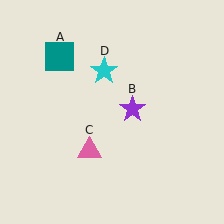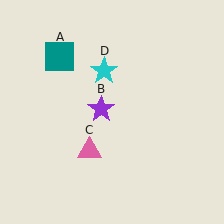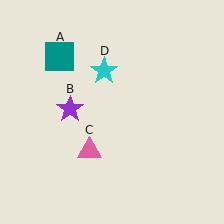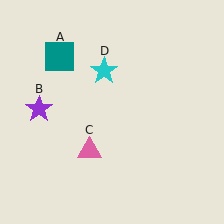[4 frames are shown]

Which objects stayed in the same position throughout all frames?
Teal square (object A) and pink triangle (object C) and cyan star (object D) remained stationary.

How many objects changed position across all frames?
1 object changed position: purple star (object B).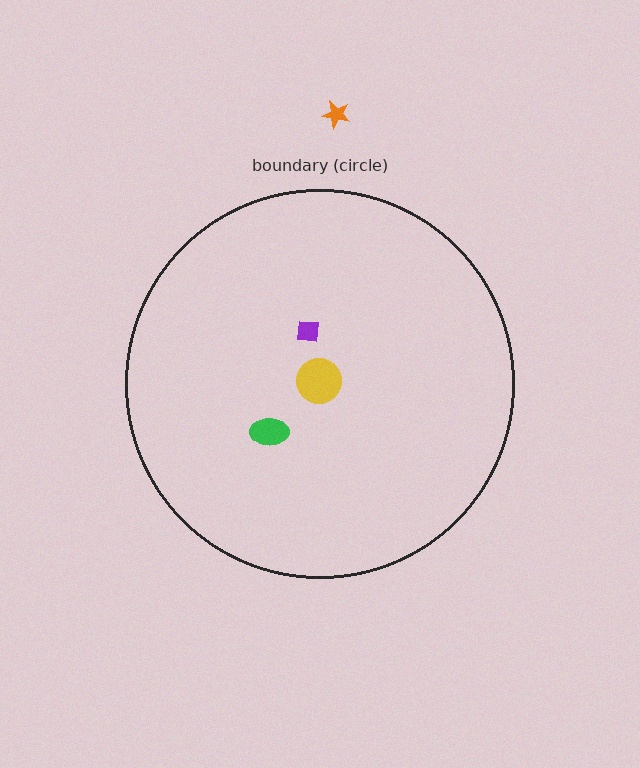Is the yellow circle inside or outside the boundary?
Inside.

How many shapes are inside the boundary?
3 inside, 1 outside.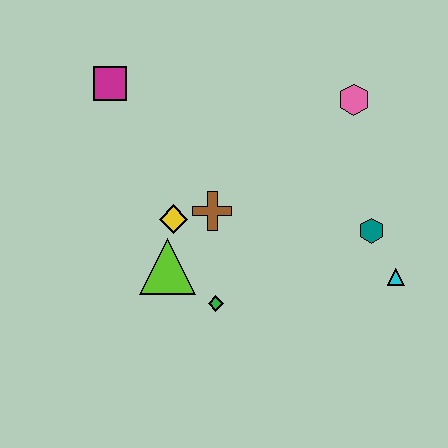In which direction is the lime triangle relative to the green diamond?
The lime triangle is to the left of the green diamond.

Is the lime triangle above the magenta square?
No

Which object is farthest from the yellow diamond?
The cyan triangle is farthest from the yellow diamond.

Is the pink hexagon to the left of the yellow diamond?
No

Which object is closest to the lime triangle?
The yellow diamond is closest to the lime triangle.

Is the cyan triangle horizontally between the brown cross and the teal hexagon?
No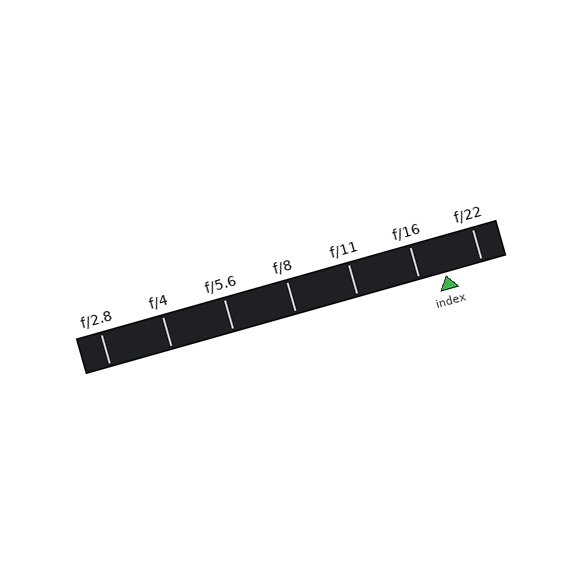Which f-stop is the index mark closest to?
The index mark is closest to f/16.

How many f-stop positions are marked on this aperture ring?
There are 7 f-stop positions marked.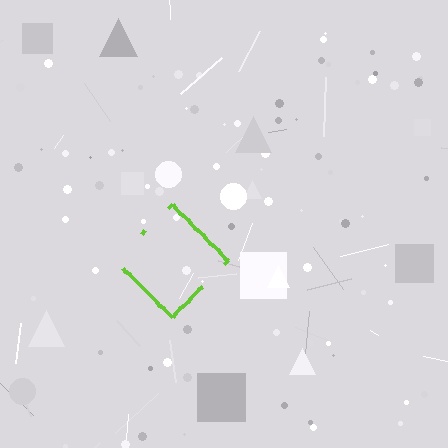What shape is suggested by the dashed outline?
The dashed outline suggests a diamond.